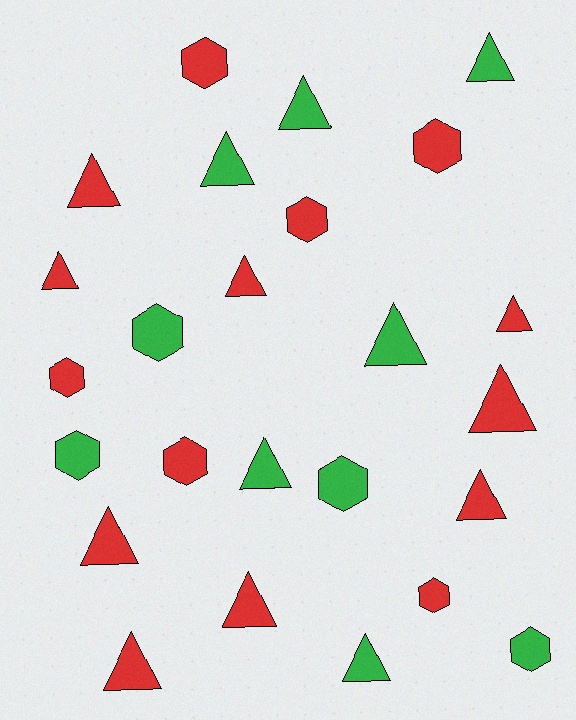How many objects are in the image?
There are 25 objects.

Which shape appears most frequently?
Triangle, with 15 objects.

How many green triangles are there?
There are 6 green triangles.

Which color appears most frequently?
Red, with 15 objects.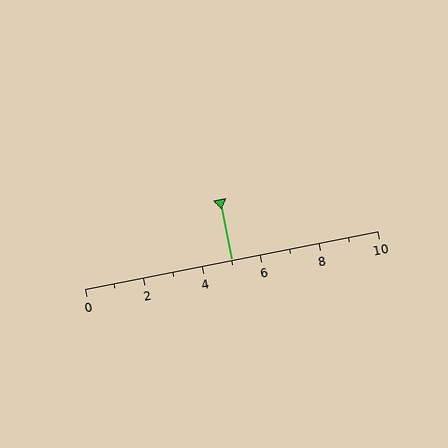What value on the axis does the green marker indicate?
The marker indicates approximately 5.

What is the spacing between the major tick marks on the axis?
The major ticks are spaced 2 apart.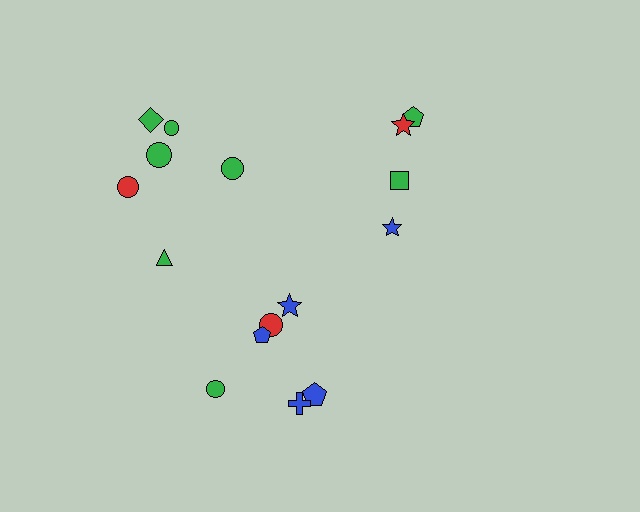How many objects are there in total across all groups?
There are 16 objects.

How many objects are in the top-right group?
There are 4 objects.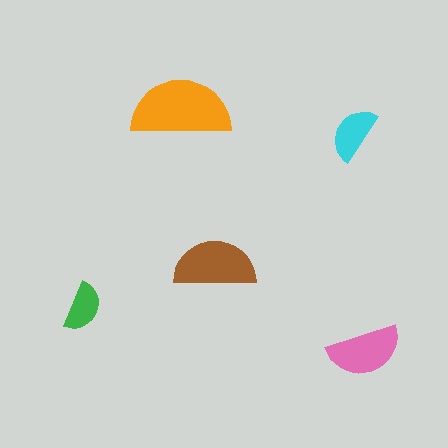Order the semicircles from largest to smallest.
the orange one, the brown one, the pink one, the cyan one, the green one.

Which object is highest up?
The orange semicircle is topmost.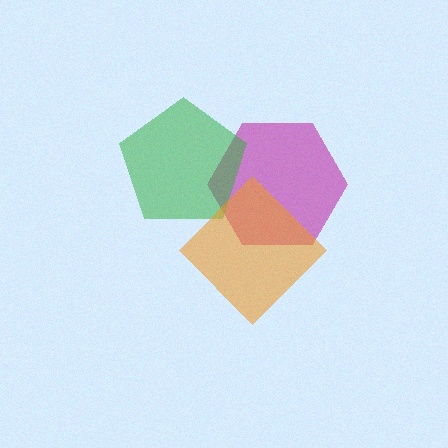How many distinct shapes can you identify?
There are 3 distinct shapes: a magenta hexagon, a green pentagon, an orange diamond.